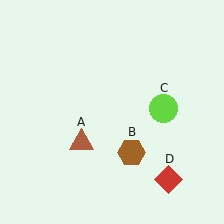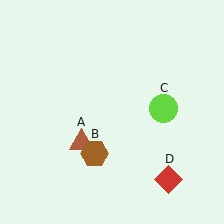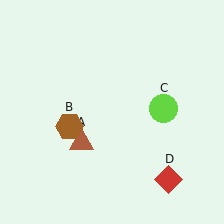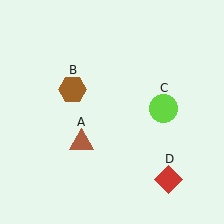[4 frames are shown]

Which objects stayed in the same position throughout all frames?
Brown triangle (object A) and lime circle (object C) and red diamond (object D) remained stationary.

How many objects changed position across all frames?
1 object changed position: brown hexagon (object B).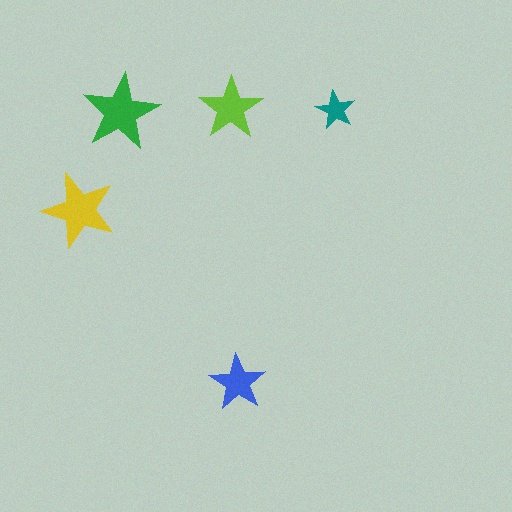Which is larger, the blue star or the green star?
The green one.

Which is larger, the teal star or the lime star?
The lime one.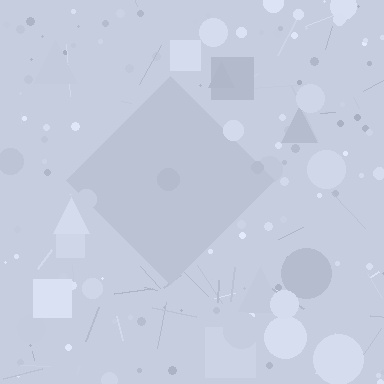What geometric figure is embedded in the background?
A diamond is embedded in the background.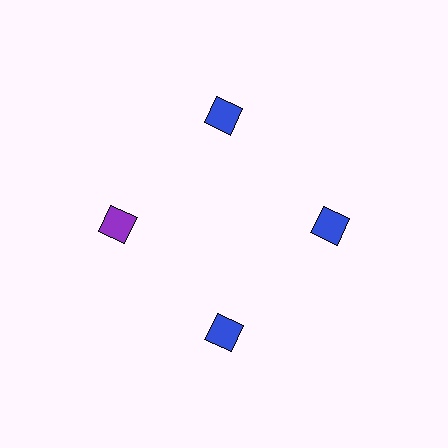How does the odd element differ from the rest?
It has a different color: purple instead of blue.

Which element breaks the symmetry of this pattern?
The purple diamond at roughly the 9 o'clock position breaks the symmetry. All other shapes are blue diamonds.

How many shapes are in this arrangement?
There are 4 shapes arranged in a ring pattern.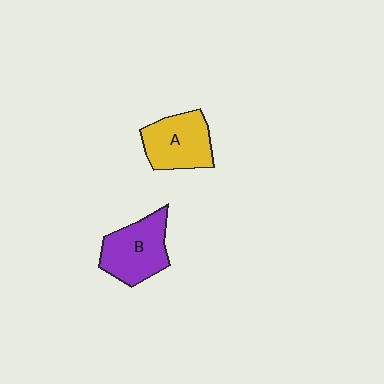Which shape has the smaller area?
Shape A (yellow).